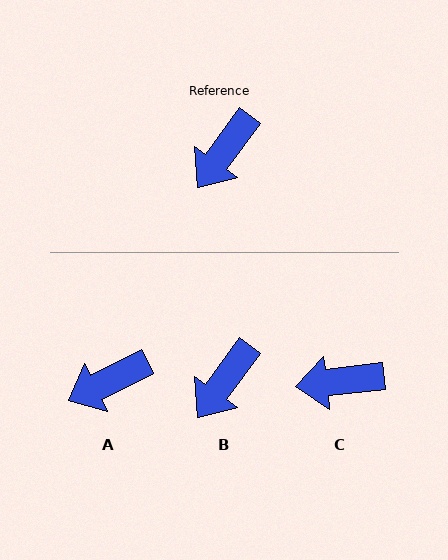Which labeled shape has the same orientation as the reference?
B.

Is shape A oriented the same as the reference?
No, it is off by about 28 degrees.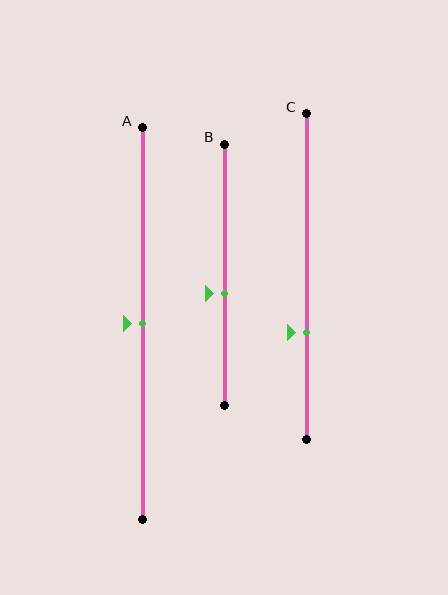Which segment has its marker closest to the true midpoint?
Segment A has its marker closest to the true midpoint.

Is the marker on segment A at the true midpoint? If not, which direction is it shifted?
Yes, the marker on segment A is at the true midpoint.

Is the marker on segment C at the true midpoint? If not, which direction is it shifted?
No, the marker on segment C is shifted downward by about 17% of the segment length.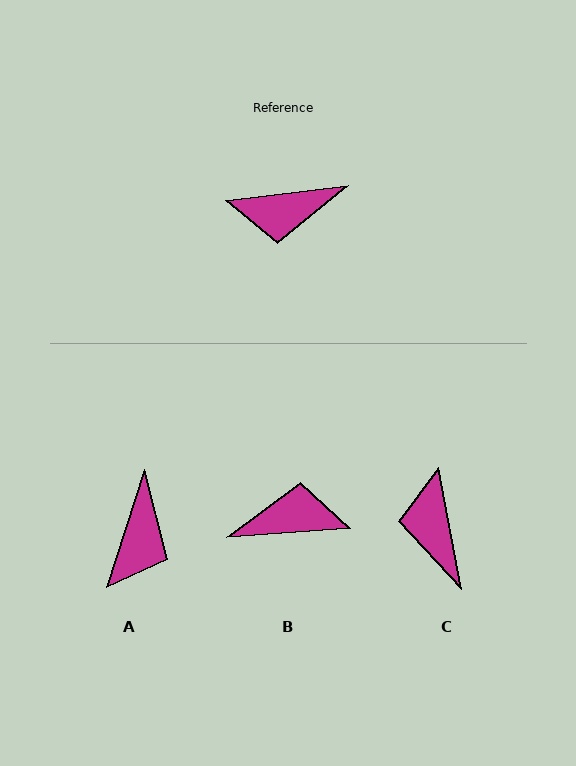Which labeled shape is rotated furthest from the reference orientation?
B, about 177 degrees away.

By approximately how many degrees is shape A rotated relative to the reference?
Approximately 65 degrees counter-clockwise.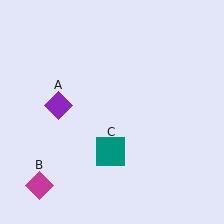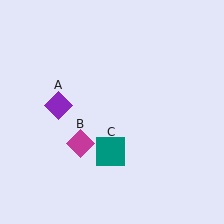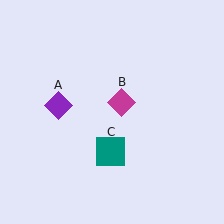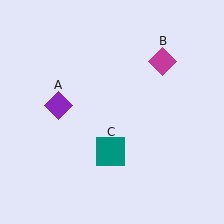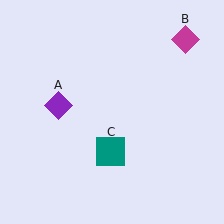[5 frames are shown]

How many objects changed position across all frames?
1 object changed position: magenta diamond (object B).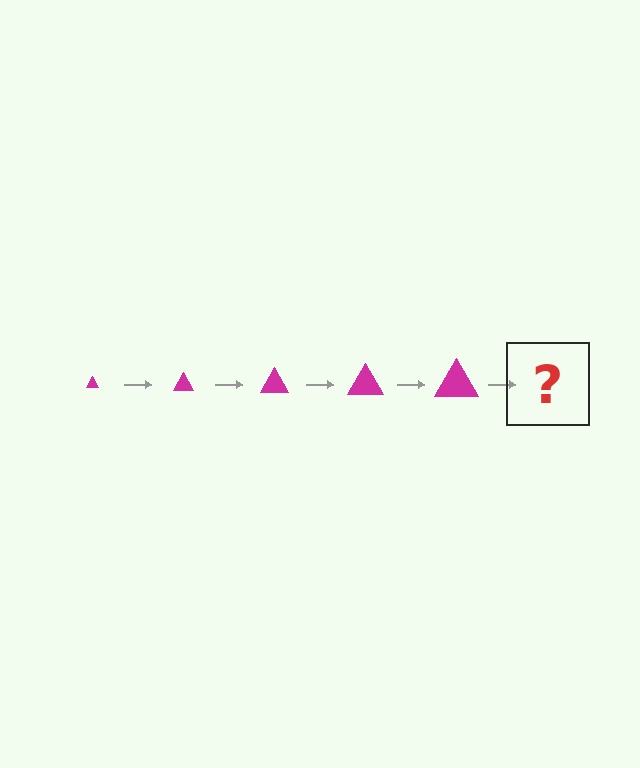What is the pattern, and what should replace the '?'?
The pattern is that the triangle gets progressively larger each step. The '?' should be a magenta triangle, larger than the previous one.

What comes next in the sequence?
The next element should be a magenta triangle, larger than the previous one.